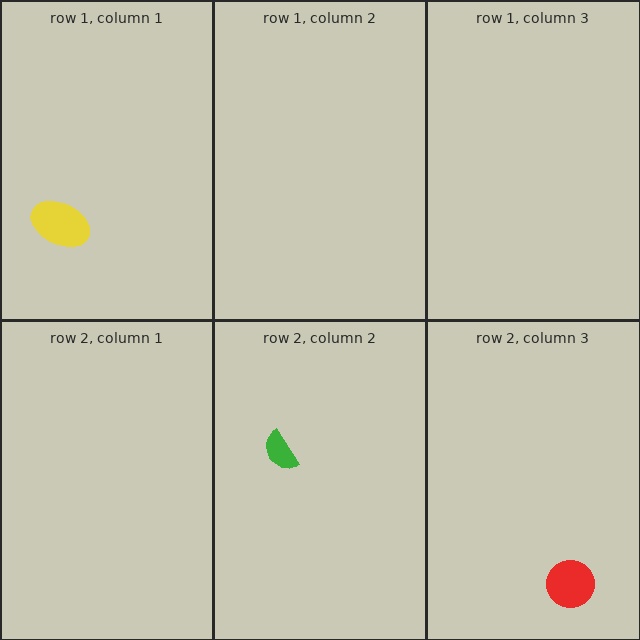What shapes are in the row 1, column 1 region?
The yellow ellipse.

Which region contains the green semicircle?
The row 2, column 2 region.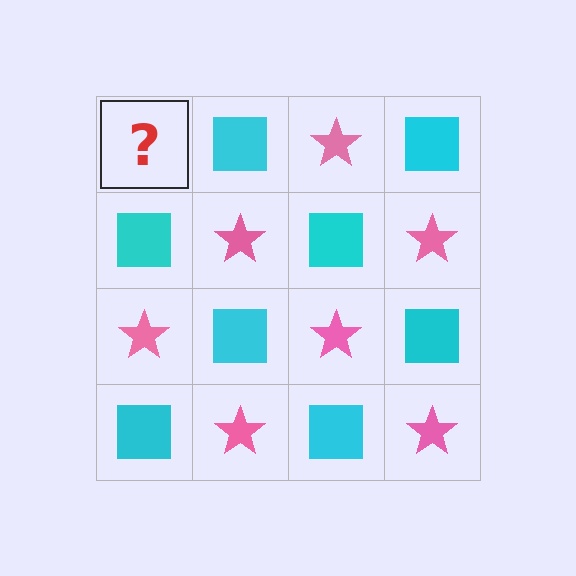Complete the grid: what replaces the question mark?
The question mark should be replaced with a pink star.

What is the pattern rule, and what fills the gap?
The rule is that it alternates pink star and cyan square in a checkerboard pattern. The gap should be filled with a pink star.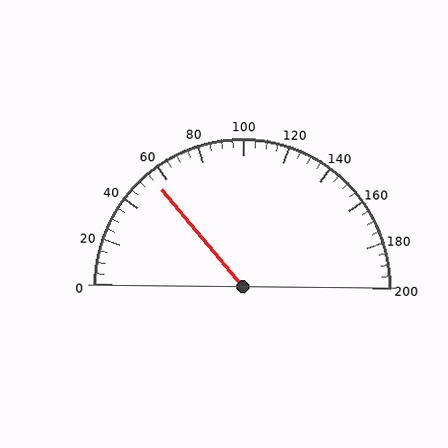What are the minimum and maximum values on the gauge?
The gauge ranges from 0 to 200.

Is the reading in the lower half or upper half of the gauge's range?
The reading is in the lower half of the range (0 to 200).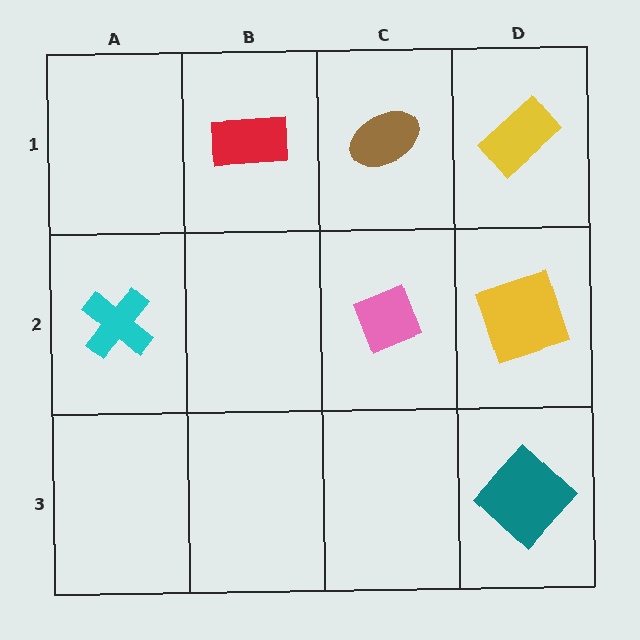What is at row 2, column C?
A pink diamond.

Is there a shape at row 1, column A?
No, that cell is empty.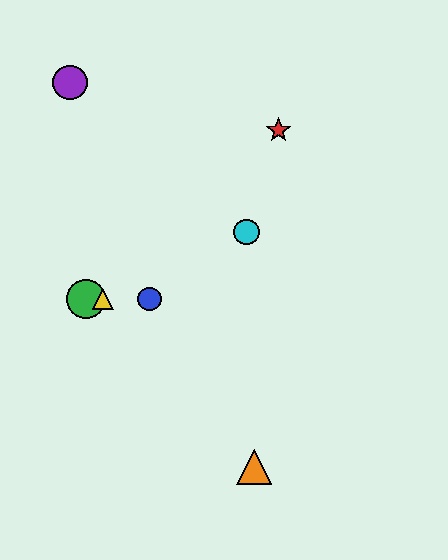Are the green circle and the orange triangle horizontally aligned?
No, the green circle is at y≈299 and the orange triangle is at y≈467.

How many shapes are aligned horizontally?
3 shapes (the blue circle, the green circle, the yellow triangle) are aligned horizontally.